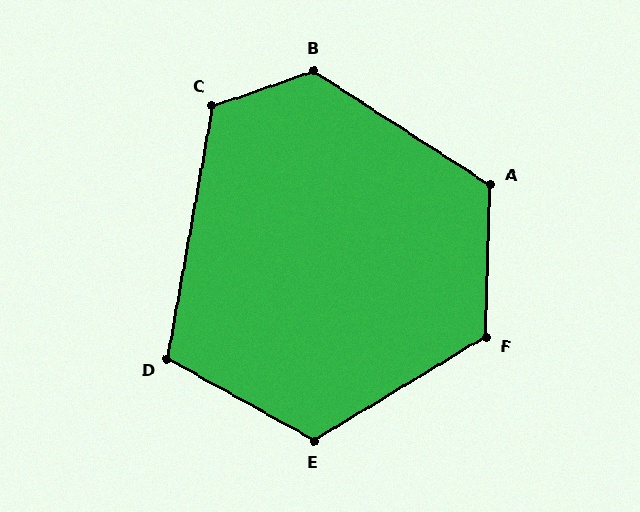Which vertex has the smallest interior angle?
D, at approximately 109 degrees.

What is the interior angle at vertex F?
Approximately 123 degrees (obtuse).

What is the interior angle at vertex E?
Approximately 120 degrees (obtuse).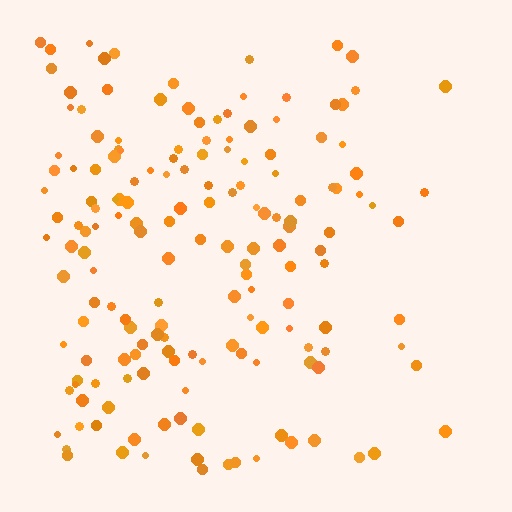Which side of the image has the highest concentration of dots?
The left.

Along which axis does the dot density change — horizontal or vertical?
Horizontal.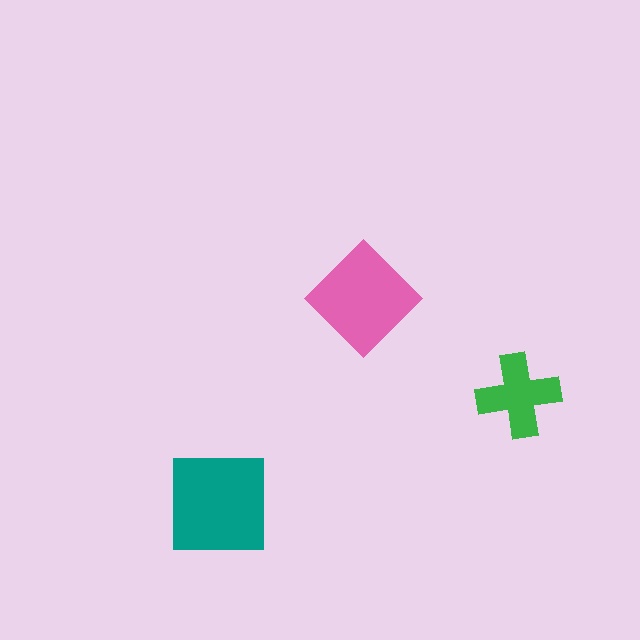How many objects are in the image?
There are 3 objects in the image.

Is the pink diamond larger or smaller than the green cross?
Larger.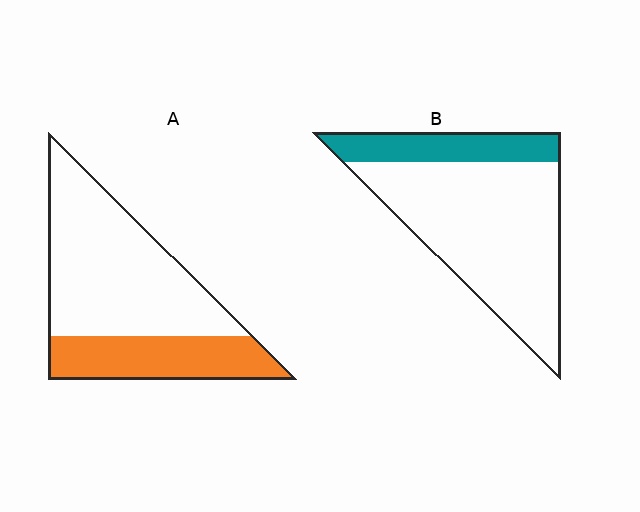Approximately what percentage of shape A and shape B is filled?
A is approximately 30% and B is approximately 25%.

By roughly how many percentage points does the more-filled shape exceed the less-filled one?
By roughly 10 percentage points (A over B).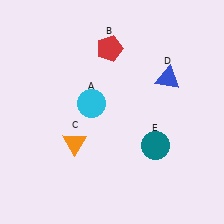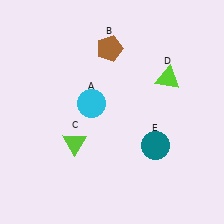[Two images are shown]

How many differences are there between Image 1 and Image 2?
There are 3 differences between the two images.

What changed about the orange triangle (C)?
In Image 1, C is orange. In Image 2, it changed to lime.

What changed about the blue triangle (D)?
In Image 1, D is blue. In Image 2, it changed to lime.